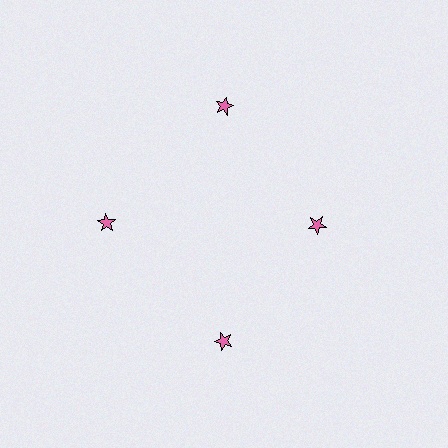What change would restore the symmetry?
The symmetry would be restored by moving it outward, back onto the ring so that all 4 stars sit at equal angles and equal distance from the center.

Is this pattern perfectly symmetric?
No. The 4 pink stars are arranged in a ring, but one element near the 3 o'clock position is pulled inward toward the center, breaking the 4-fold rotational symmetry.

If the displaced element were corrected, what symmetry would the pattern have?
It would have 4-fold rotational symmetry — the pattern would map onto itself every 90 degrees.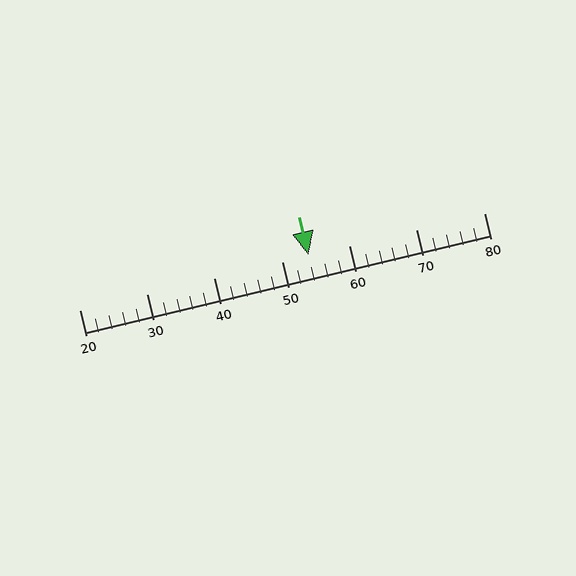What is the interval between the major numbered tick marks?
The major tick marks are spaced 10 units apart.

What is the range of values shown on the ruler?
The ruler shows values from 20 to 80.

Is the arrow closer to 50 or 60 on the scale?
The arrow is closer to 50.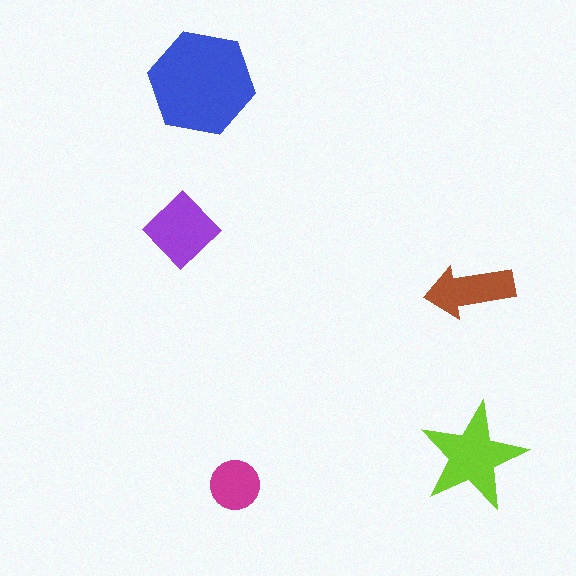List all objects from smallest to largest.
The magenta circle, the brown arrow, the purple diamond, the lime star, the blue hexagon.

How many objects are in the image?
There are 5 objects in the image.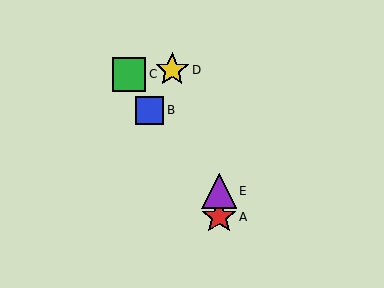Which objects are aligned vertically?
Objects A, E are aligned vertically.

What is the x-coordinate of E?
Object E is at x≈219.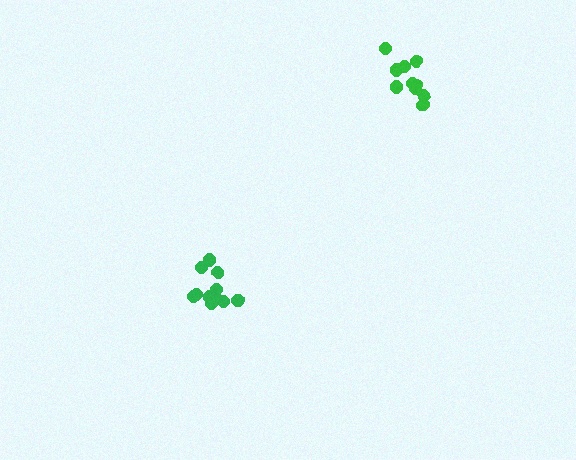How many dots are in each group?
Group 1: 12 dots, Group 2: 10 dots (22 total).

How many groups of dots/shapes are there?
There are 2 groups.